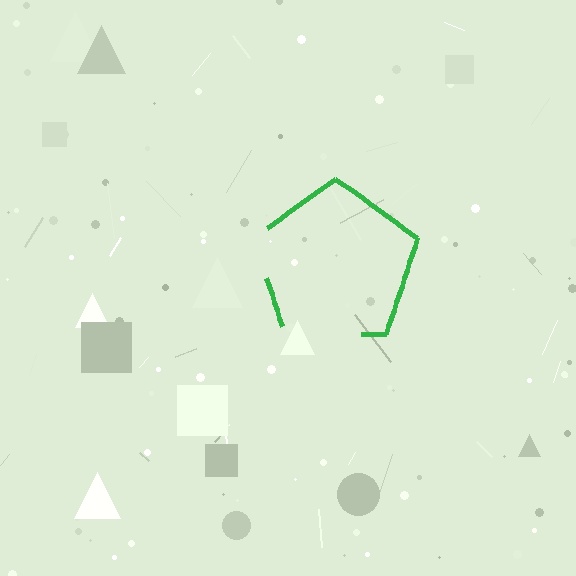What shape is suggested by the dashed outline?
The dashed outline suggests a pentagon.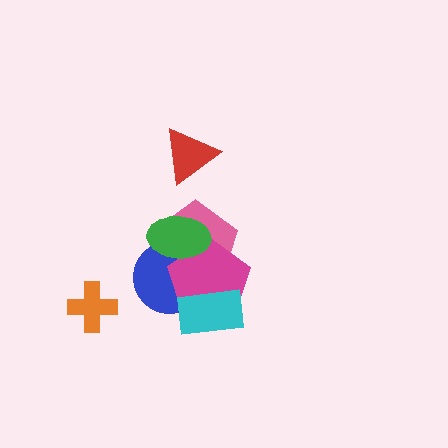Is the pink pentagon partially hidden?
Yes, it is partially covered by another shape.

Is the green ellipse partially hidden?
No, no other shape covers it.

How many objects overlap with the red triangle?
0 objects overlap with the red triangle.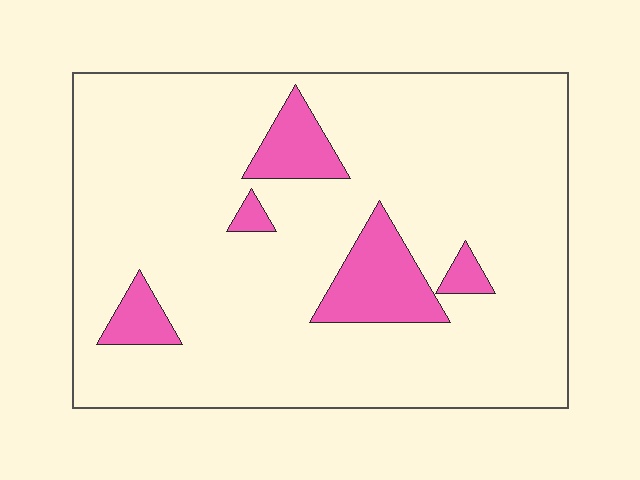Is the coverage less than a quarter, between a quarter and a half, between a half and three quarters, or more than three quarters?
Less than a quarter.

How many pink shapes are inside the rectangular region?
5.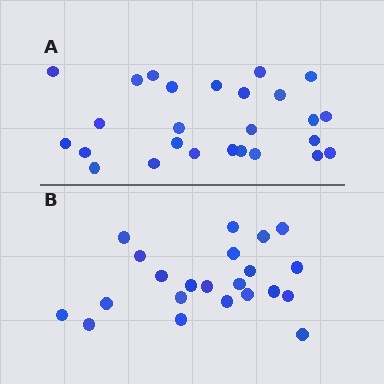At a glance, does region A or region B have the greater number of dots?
Region A (the top region) has more dots.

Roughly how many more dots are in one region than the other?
Region A has about 4 more dots than region B.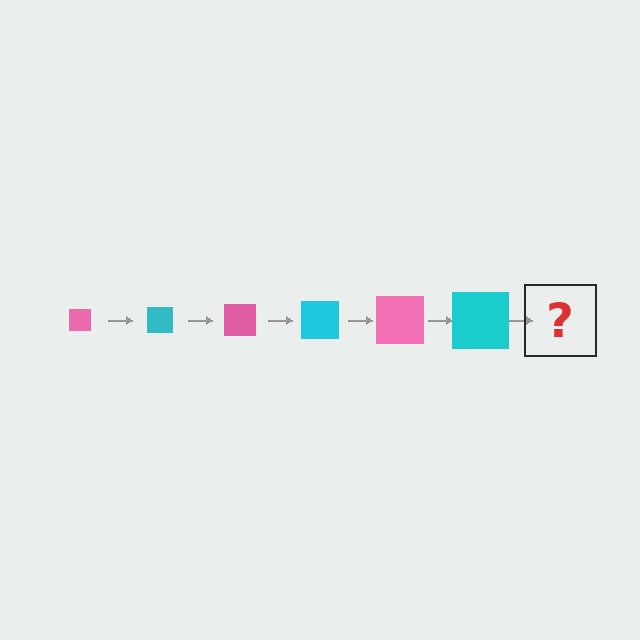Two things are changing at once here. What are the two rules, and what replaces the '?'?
The two rules are that the square grows larger each step and the color cycles through pink and cyan. The '?' should be a pink square, larger than the previous one.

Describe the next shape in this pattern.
It should be a pink square, larger than the previous one.